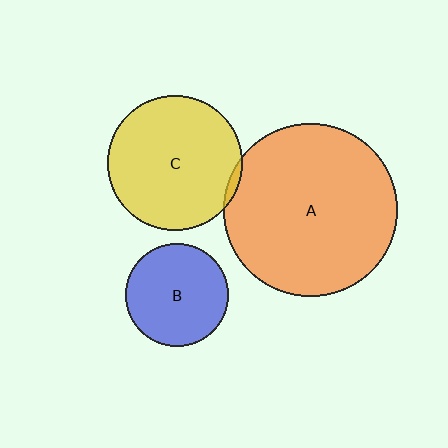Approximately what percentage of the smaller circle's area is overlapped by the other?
Approximately 5%.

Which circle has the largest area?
Circle A (orange).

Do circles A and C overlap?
Yes.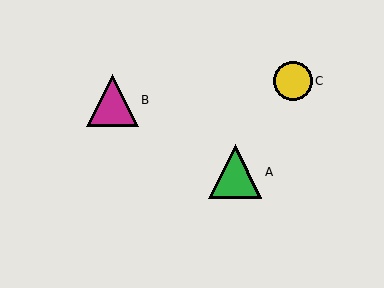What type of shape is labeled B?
Shape B is a magenta triangle.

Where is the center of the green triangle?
The center of the green triangle is at (235, 172).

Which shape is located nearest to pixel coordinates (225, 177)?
The green triangle (labeled A) at (235, 172) is nearest to that location.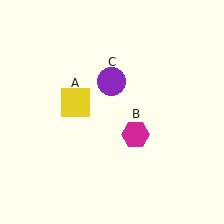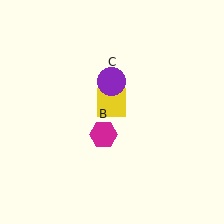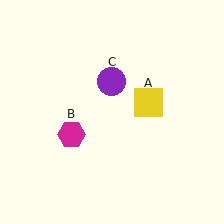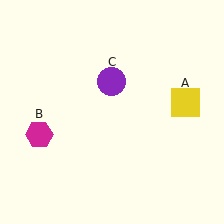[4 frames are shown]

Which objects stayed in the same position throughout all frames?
Purple circle (object C) remained stationary.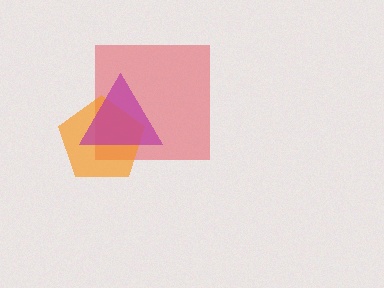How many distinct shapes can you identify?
There are 3 distinct shapes: a red square, an orange pentagon, a magenta triangle.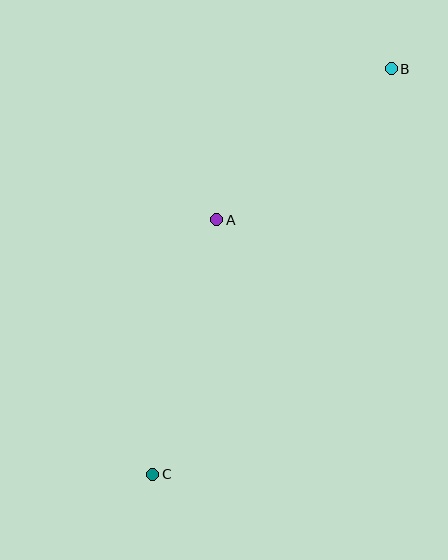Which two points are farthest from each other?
Points B and C are farthest from each other.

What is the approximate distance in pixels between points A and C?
The distance between A and C is approximately 263 pixels.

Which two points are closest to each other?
Points A and B are closest to each other.